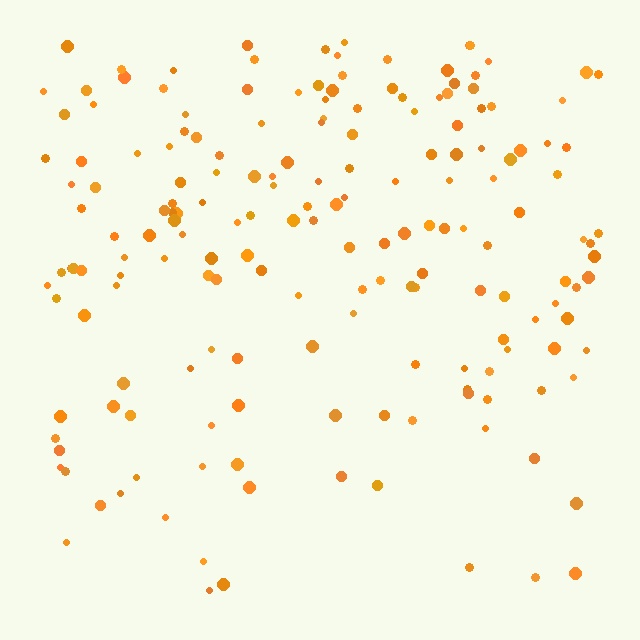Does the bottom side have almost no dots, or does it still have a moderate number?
Still a moderate number, just noticeably fewer than the top.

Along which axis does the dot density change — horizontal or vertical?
Vertical.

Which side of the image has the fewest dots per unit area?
The bottom.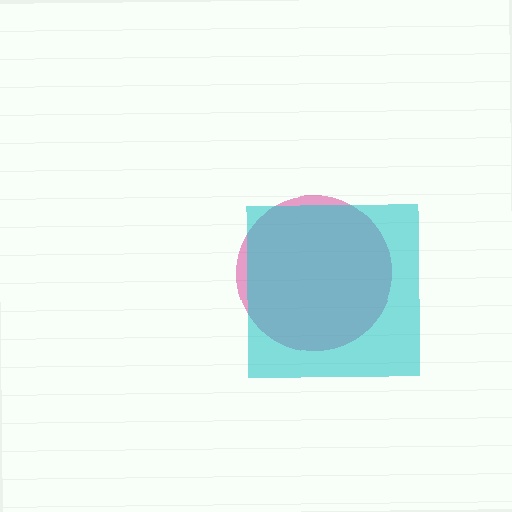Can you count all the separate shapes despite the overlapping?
Yes, there are 2 separate shapes.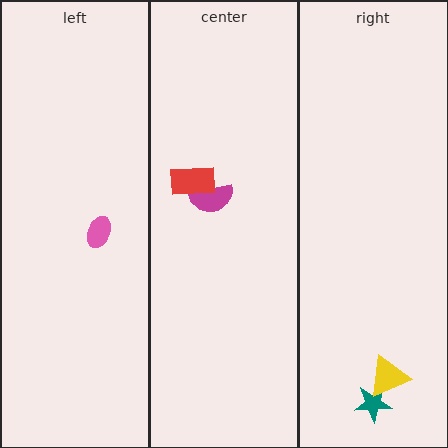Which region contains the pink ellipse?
The left region.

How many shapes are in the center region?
2.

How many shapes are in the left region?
1.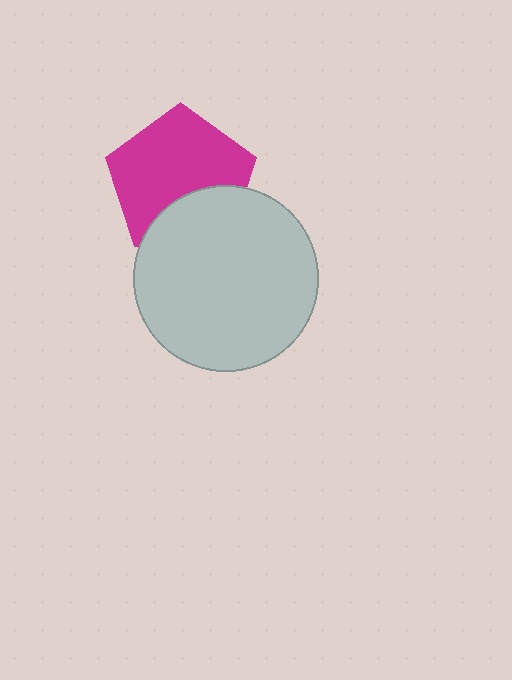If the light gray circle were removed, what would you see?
You would see the complete magenta pentagon.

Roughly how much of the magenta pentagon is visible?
Most of it is visible (roughly 69%).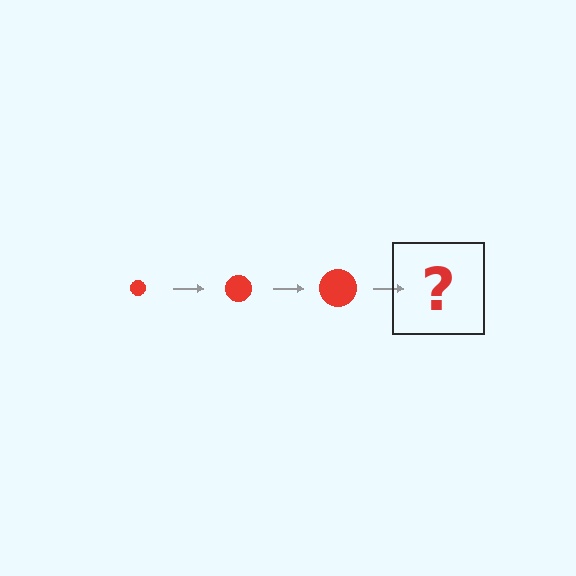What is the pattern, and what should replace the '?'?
The pattern is that the circle gets progressively larger each step. The '?' should be a red circle, larger than the previous one.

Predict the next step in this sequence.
The next step is a red circle, larger than the previous one.